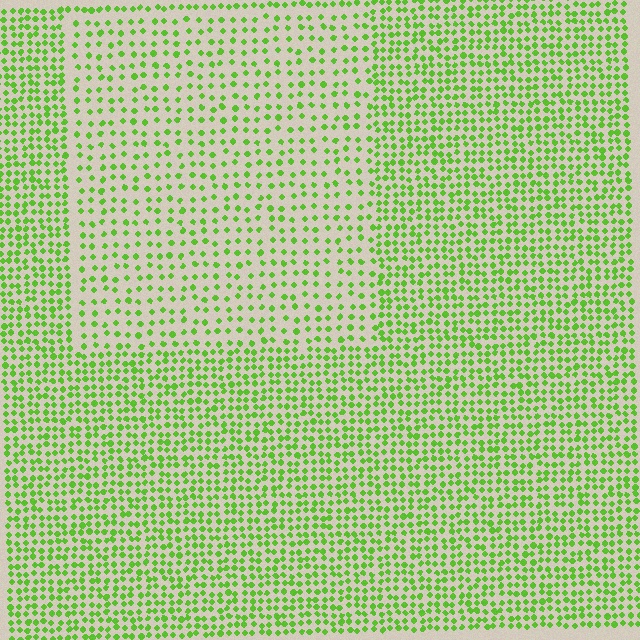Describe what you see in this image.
The image contains small lime elements arranged at two different densities. A rectangle-shaped region is visible where the elements are less densely packed than the surrounding area.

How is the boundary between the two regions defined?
The boundary is defined by a change in element density (approximately 1.9x ratio). All elements are the same color, size, and shape.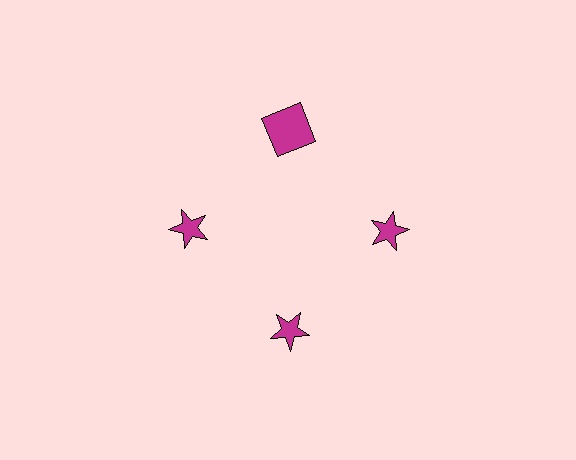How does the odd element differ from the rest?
It has a different shape: square instead of star.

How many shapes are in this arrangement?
There are 4 shapes arranged in a ring pattern.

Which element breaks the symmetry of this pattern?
The magenta square at roughly the 12 o'clock position breaks the symmetry. All other shapes are magenta stars.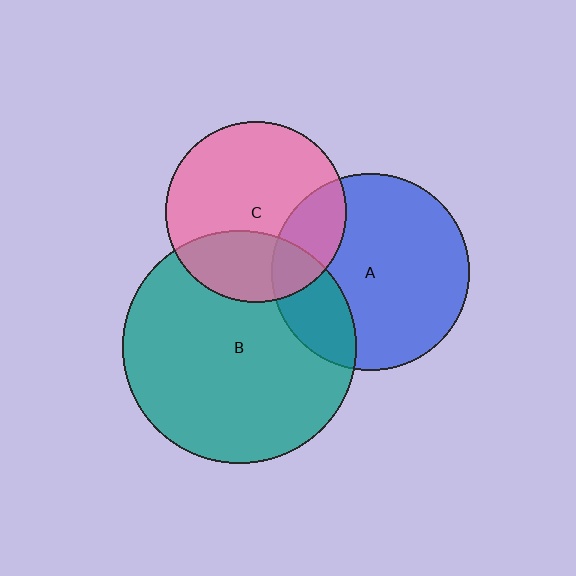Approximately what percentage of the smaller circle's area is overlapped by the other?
Approximately 20%.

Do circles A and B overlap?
Yes.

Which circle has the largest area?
Circle B (teal).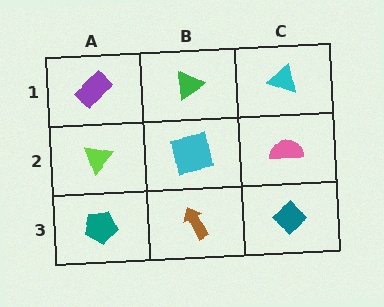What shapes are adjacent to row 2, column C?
A cyan triangle (row 1, column C), a teal diamond (row 3, column C), a cyan square (row 2, column B).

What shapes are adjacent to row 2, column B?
A green triangle (row 1, column B), a brown arrow (row 3, column B), a lime triangle (row 2, column A), a pink semicircle (row 2, column C).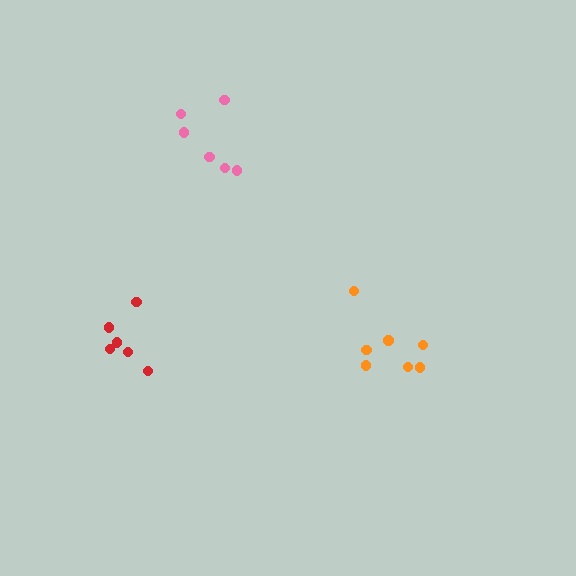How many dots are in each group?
Group 1: 7 dots, Group 2: 6 dots, Group 3: 6 dots (19 total).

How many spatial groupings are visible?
There are 3 spatial groupings.